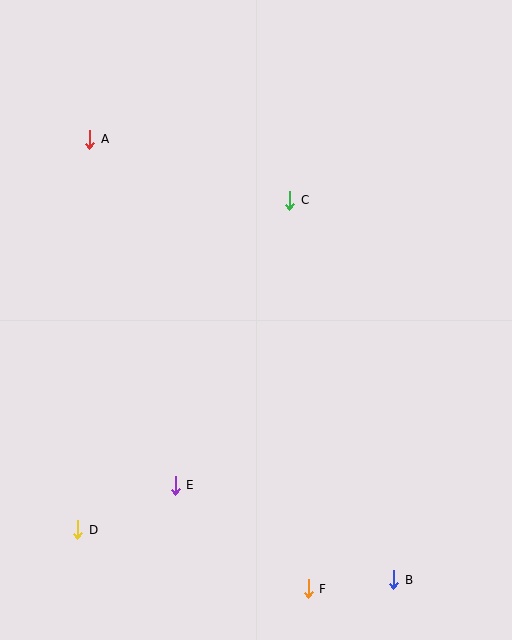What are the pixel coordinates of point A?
Point A is at (90, 139).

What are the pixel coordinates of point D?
Point D is at (78, 530).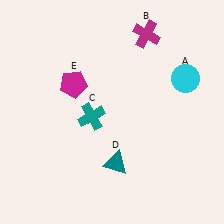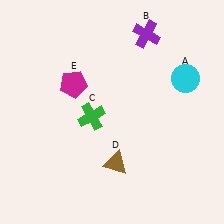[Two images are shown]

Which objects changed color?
B changed from magenta to purple. C changed from teal to green. D changed from teal to brown.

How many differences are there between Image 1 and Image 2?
There are 3 differences between the two images.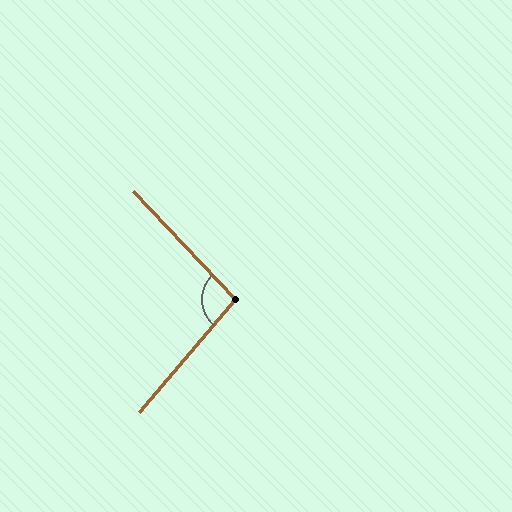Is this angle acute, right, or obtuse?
It is obtuse.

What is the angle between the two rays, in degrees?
Approximately 96 degrees.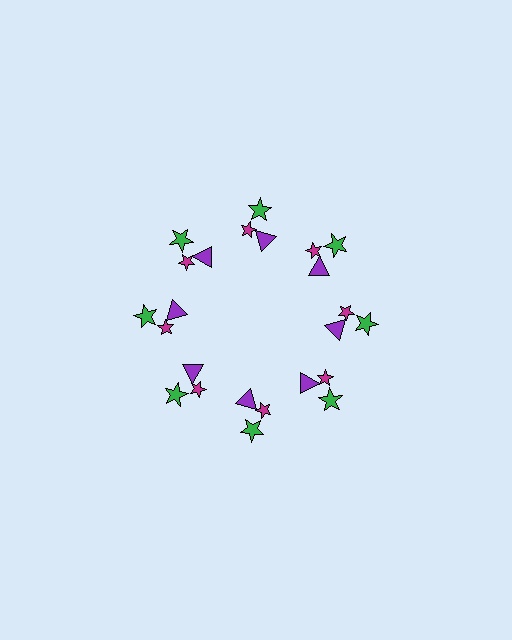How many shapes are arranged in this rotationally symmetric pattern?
There are 24 shapes, arranged in 8 groups of 3.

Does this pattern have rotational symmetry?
Yes, this pattern has 8-fold rotational symmetry. It looks the same after rotating 45 degrees around the center.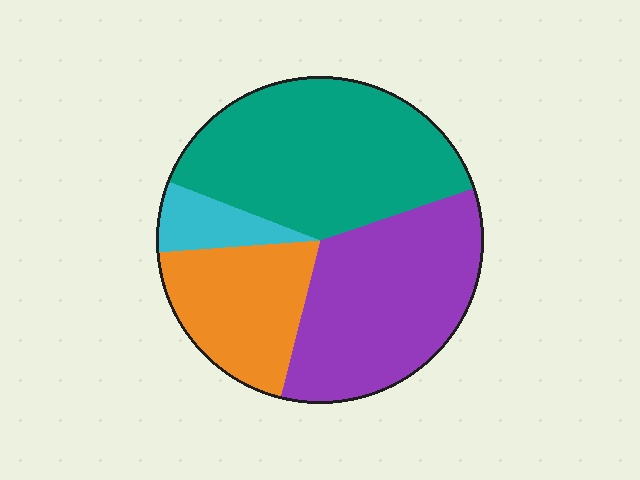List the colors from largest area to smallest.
From largest to smallest: teal, purple, orange, cyan.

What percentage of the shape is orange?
Orange covers about 20% of the shape.